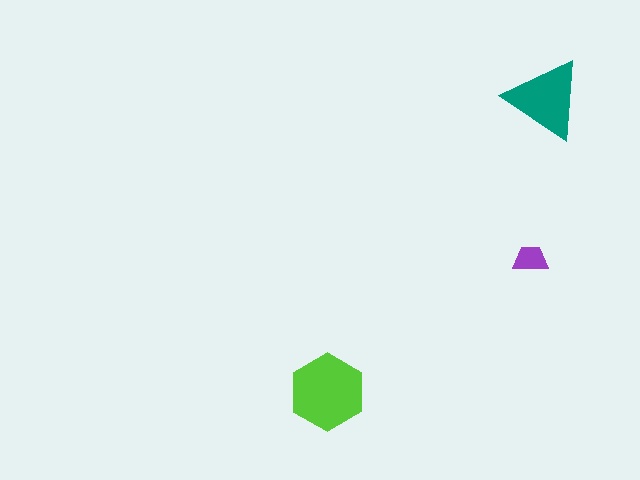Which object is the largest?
The lime hexagon.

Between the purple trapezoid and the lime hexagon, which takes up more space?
The lime hexagon.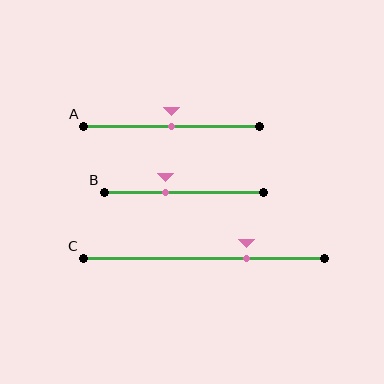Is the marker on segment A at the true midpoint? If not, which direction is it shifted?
Yes, the marker on segment A is at the true midpoint.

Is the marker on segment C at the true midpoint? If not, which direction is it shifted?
No, the marker on segment C is shifted to the right by about 18% of the segment length.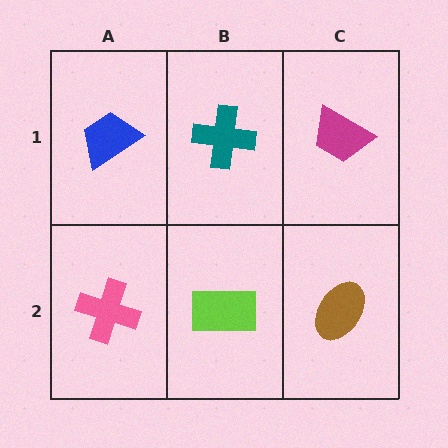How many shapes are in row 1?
3 shapes.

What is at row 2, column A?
A pink cross.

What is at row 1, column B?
A teal cross.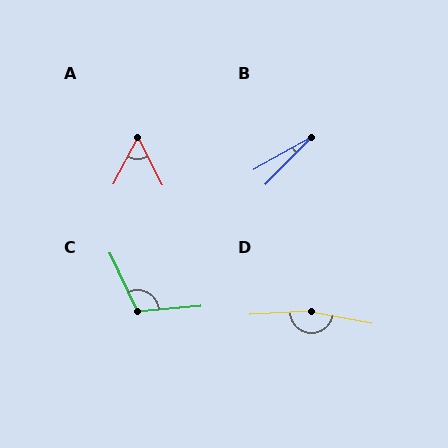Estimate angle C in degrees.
Approximately 110 degrees.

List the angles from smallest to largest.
B (17°), A (55°), C (110°), D (166°).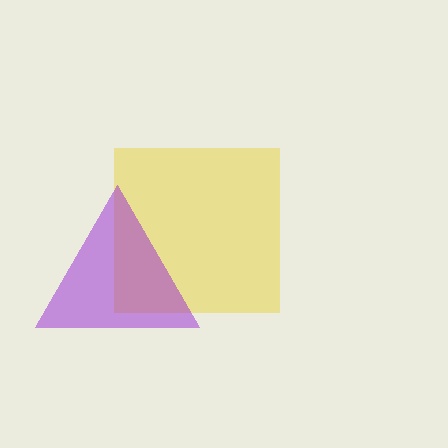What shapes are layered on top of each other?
The layered shapes are: a yellow square, a purple triangle.